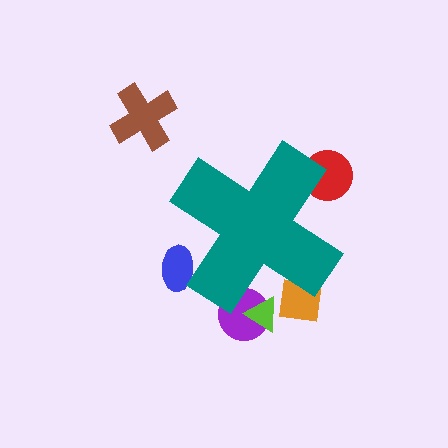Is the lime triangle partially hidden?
Yes, the lime triangle is partially hidden behind the teal cross.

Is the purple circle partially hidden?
Yes, the purple circle is partially hidden behind the teal cross.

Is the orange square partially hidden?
Yes, the orange square is partially hidden behind the teal cross.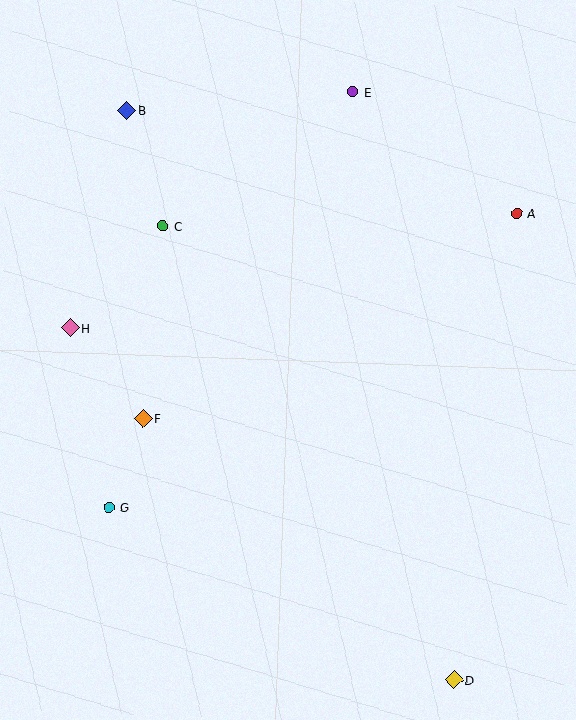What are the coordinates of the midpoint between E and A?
The midpoint between E and A is at (435, 153).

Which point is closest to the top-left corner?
Point B is closest to the top-left corner.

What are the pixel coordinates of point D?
Point D is at (454, 680).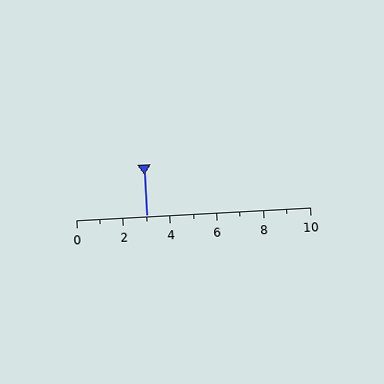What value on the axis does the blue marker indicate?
The marker indicates approximately 3.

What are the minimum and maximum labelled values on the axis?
The axis runs from 0 to 10.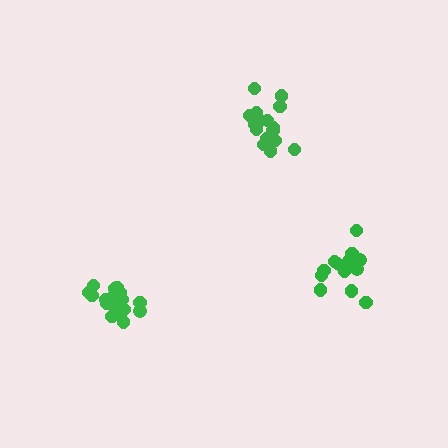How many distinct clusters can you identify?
There are 3 distinct clusters.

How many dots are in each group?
Group 1: 18 dots, Group 2: 17 dots, Group 3: 14 dots (49 total).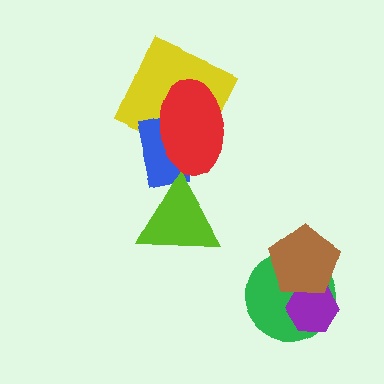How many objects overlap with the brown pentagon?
2 objects overlap with the brown pentagon.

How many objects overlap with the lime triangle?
1 object overlaps with the lime triangle.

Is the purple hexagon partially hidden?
Yes, it is partially covered by another shape.